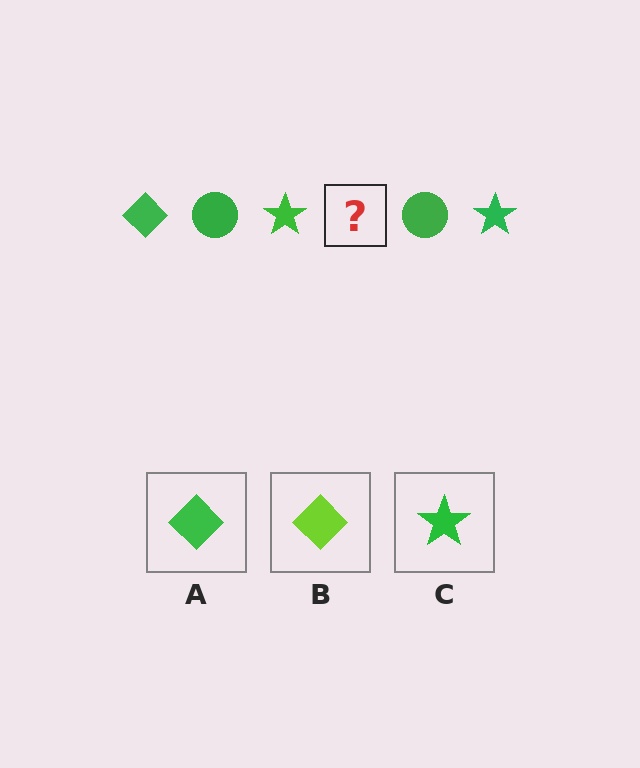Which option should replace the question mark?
Option A.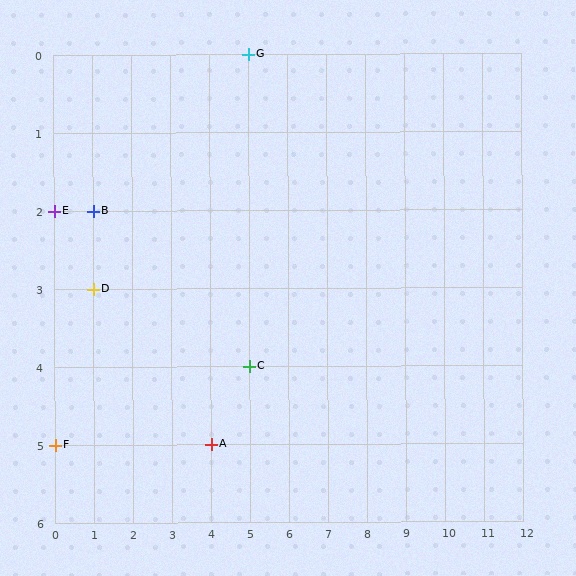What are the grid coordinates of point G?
Point G is at grid coordinates (5, 0).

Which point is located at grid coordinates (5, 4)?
Point C is at (5, 4).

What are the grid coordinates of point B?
Point B is at grid coordinates (1, 2).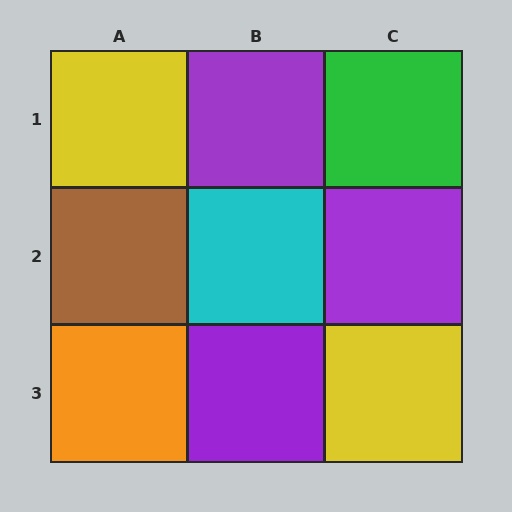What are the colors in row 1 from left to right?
Yellow, purple, green.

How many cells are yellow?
2 cells are yellow.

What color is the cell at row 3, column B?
Purple.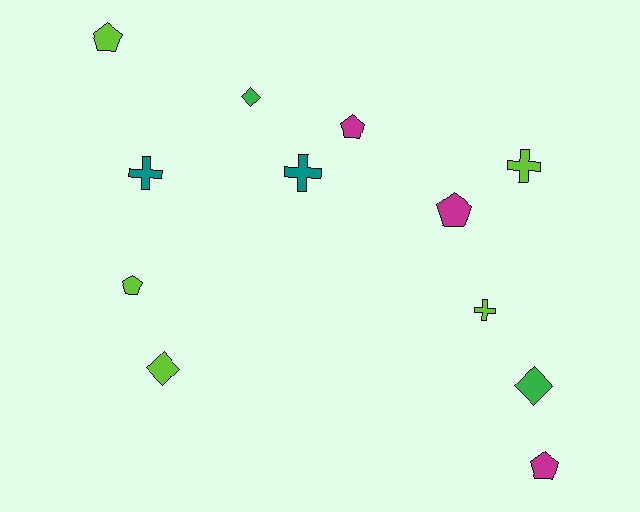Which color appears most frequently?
Lime, with 5 objects.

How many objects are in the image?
There are 12 objects.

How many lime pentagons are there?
There are 2 lime pentagons.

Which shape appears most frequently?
Pentagon, with 5 objects.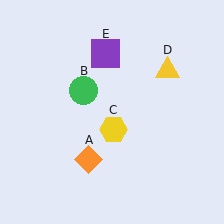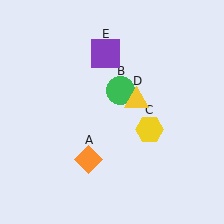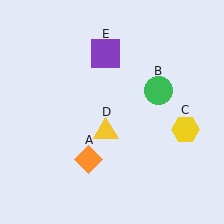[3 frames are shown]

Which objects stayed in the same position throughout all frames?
Orange diamond (object A) and purple square (object E) remained stationary.